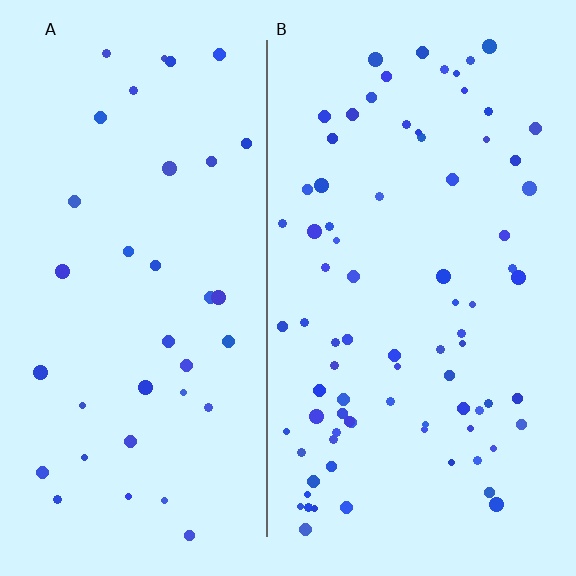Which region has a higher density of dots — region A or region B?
B (the right).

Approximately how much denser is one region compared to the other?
Approximately 2.2× — region B over region A.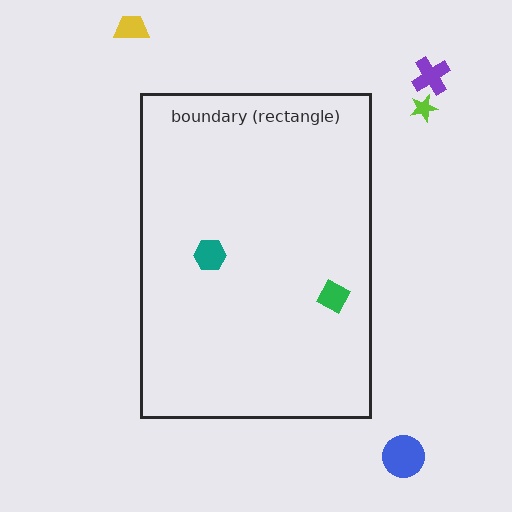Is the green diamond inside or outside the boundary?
Inside.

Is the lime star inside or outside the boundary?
Outside.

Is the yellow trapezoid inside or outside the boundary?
Outside.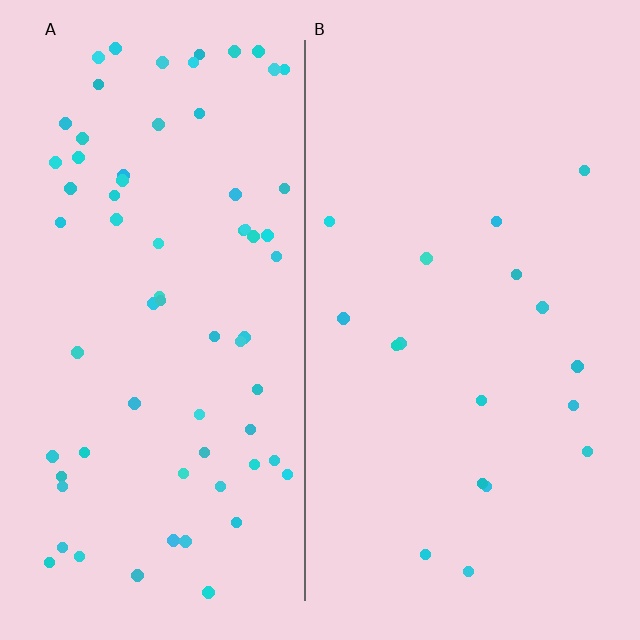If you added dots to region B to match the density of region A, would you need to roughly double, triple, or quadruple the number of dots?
Approximately quadruple.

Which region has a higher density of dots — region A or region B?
A (the left).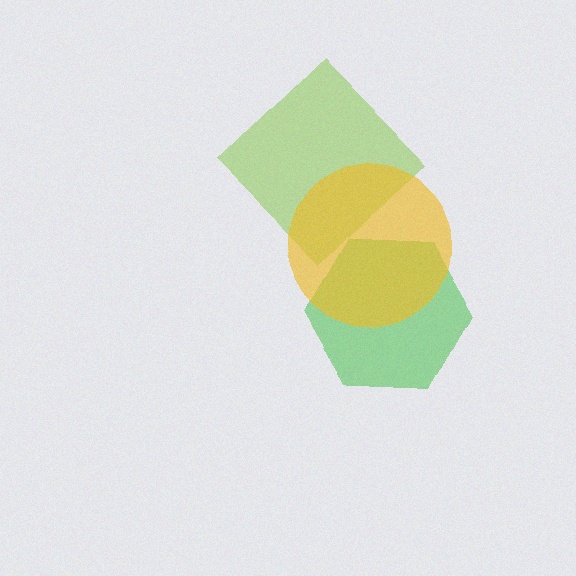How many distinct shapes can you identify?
There are 3 distinct shapes: a green hexagon, a lime diamond, a yellow circle.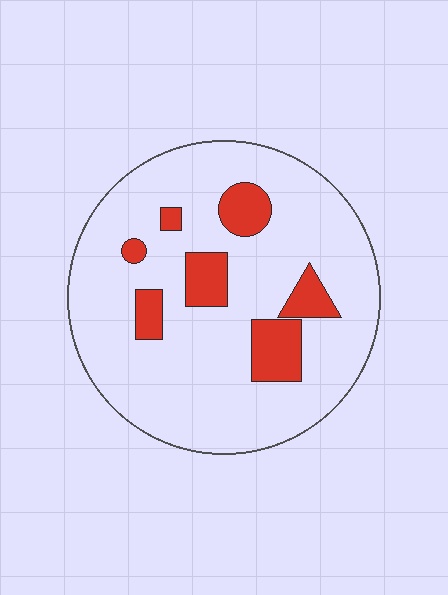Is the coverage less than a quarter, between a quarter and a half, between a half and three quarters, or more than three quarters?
Less than a quarter.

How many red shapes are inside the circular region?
7.